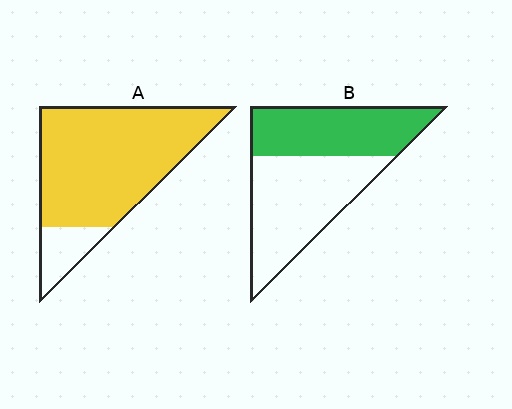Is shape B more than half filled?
No.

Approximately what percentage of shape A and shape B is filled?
A is approximately 85% and B is approximately 45%.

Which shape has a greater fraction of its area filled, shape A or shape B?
Shape A.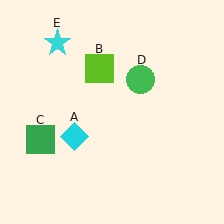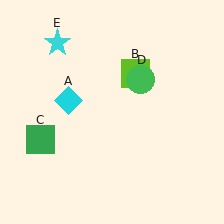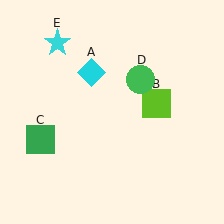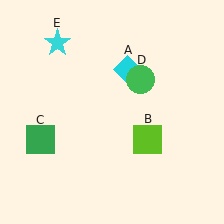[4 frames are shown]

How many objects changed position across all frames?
2 objects changed position: cyan diamond (object A), lime square (object B).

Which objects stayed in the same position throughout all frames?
Green square (object C) and green circle (object D) and cyan star (object E) remained stationary.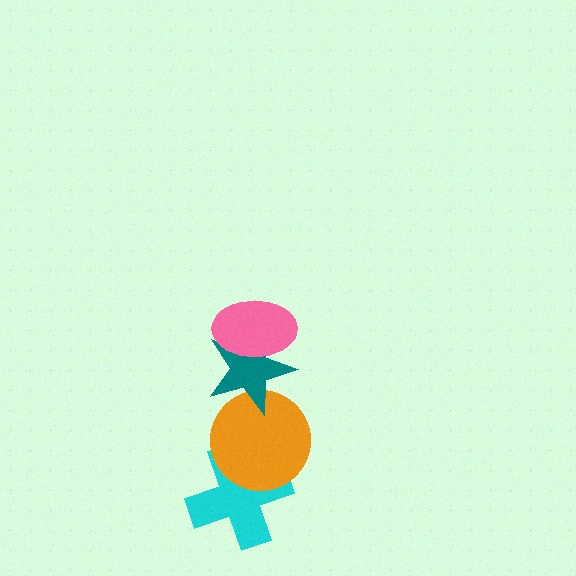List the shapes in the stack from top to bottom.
From top to bottom: the pink ellipse, the teal star, the orange circle, the cyan cross.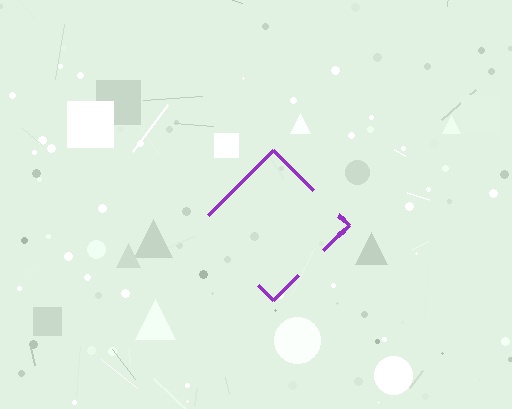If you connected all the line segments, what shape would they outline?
They would outline a diamond.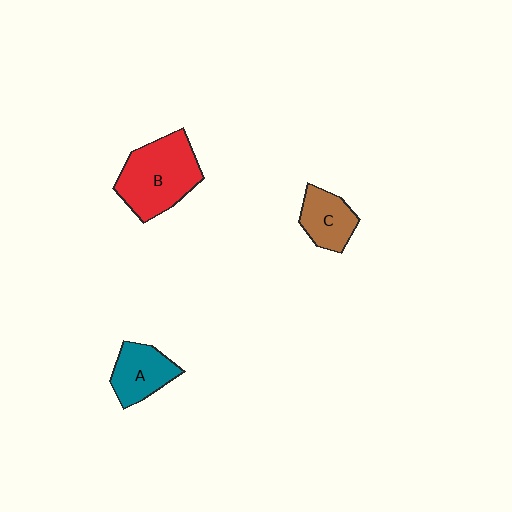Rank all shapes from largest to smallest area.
From largest to smallest: B (red), A (teal), C (brown).